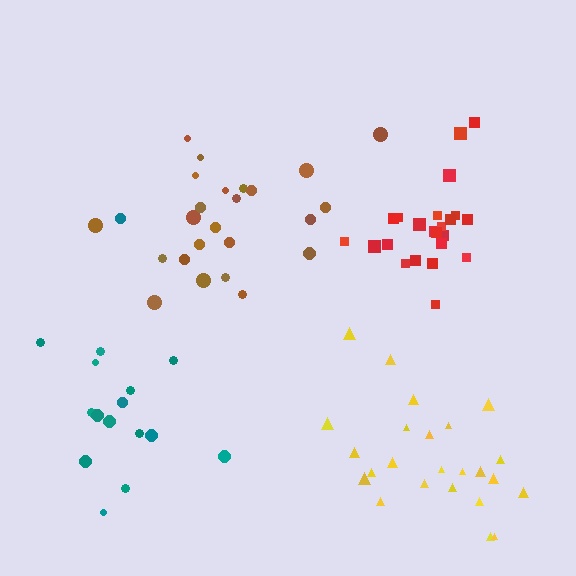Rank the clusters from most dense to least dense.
red, yellow, brown, teal.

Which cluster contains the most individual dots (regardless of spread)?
Brown (24).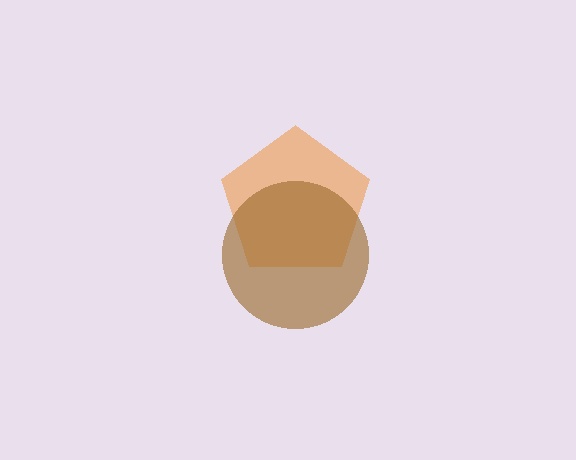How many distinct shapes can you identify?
There are 2 distinct shapes: an orange pentagon, a brown circle.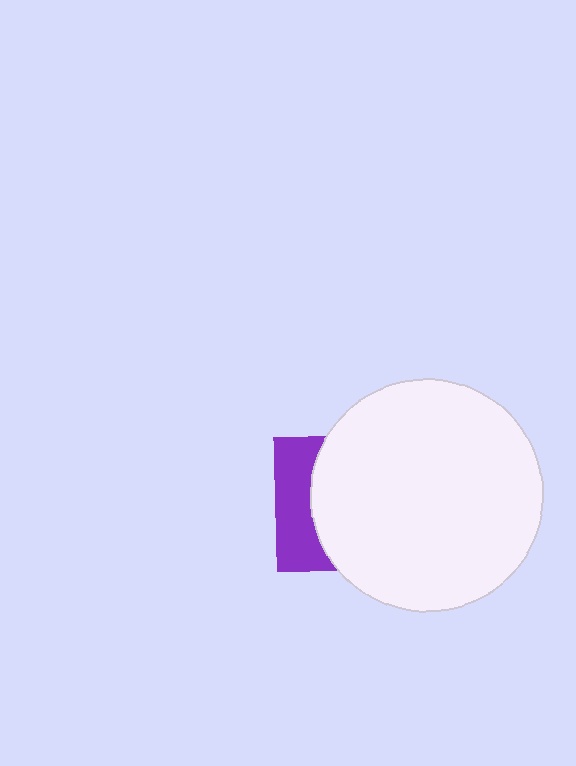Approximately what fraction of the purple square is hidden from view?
Roughly 69% of the purple square is hidden behind the white circle.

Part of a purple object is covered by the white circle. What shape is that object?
It is a square.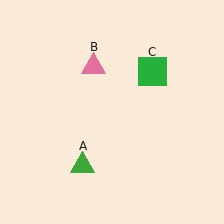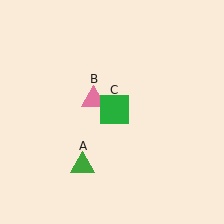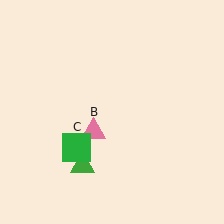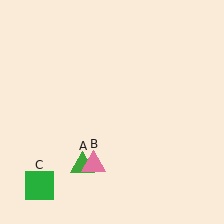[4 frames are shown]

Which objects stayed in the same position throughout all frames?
Green triangle (object A) remained stationary.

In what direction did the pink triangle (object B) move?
The pink triangle (object B) moved down.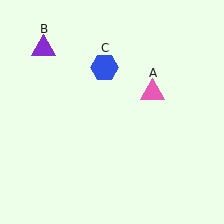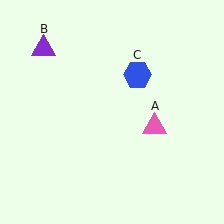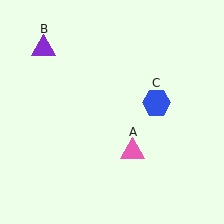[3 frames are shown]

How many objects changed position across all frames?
2 objects changed position: pink triangle (object A), blue hexagon (object C).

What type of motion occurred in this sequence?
The pink triangle (object A), blue hexagon (object C) rotated clockwise around the center of the scene.